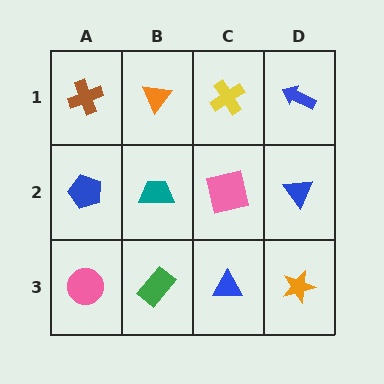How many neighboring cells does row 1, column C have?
3.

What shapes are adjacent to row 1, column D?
A blue triangle (row 2, column D), a yellow cross (row 1, column C).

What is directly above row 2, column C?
A yellow cross.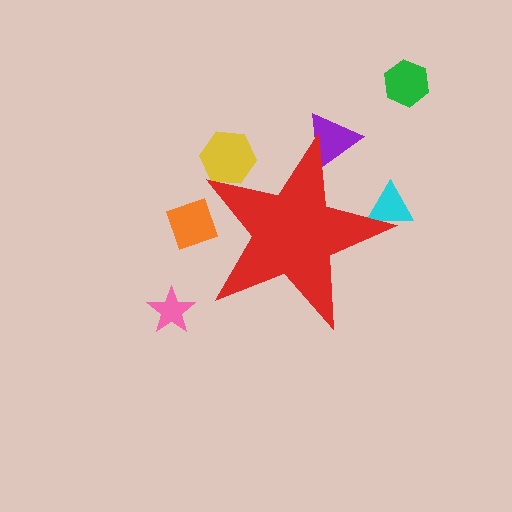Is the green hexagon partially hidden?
No, the green hexagon is fully visible.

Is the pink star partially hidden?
No, the pink star is fully visible.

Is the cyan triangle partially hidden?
Yes, the cyan triangle is partially hidden behind the red star.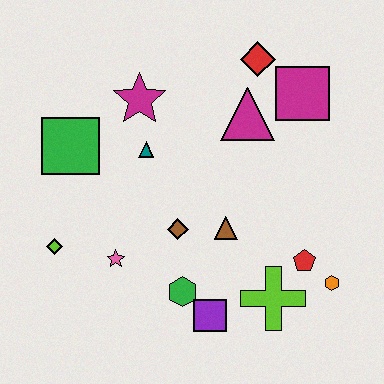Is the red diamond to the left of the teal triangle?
No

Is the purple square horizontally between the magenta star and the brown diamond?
No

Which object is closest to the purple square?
The green hexagon is closest to the purple square.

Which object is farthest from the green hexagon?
The red diamond is farthest from the green hexagon.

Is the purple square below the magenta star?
Yes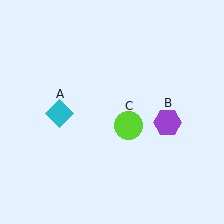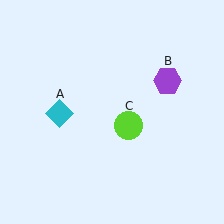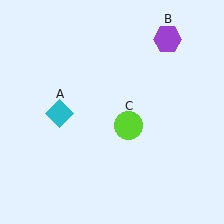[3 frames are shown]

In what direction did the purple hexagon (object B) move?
The purple hexagon (object B) moved up.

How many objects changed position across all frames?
1 object changed position: purple hexagon (object B).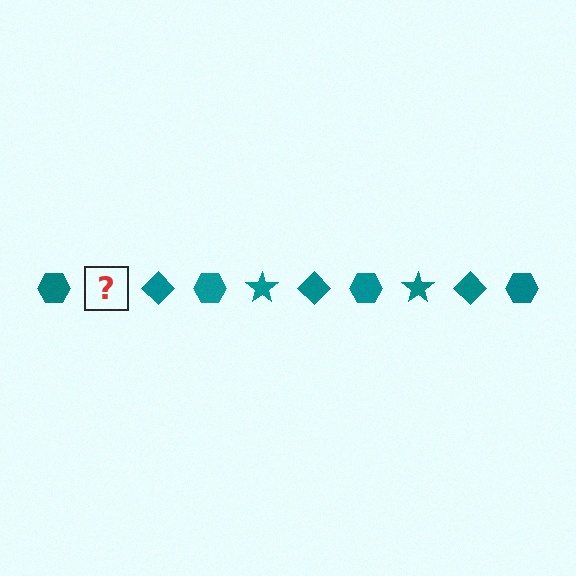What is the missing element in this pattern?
The missing element is a teal star.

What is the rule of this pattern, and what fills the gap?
The rule is that the pattern cycles through hexagon, star, diamond shapes in teal. The gap should be filled with a teal star.